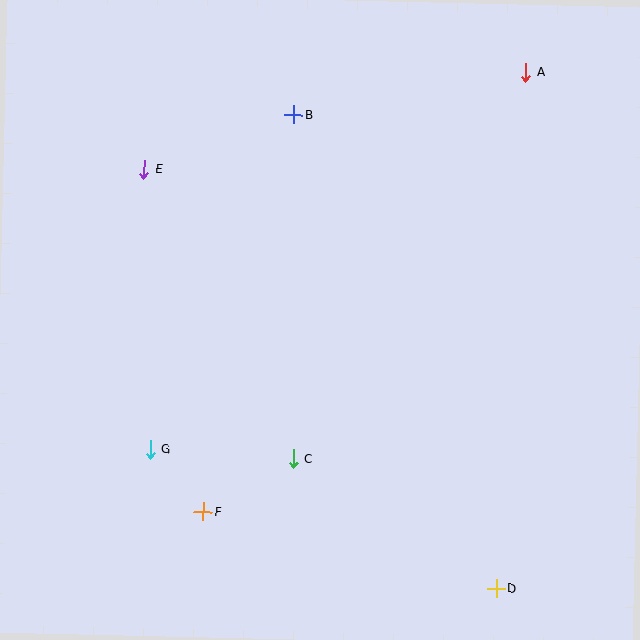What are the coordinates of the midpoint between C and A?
The midpoint between C and A is at (409, 265).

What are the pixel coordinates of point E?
Point E is at (144, 169).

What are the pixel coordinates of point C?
Point C is at (293, 458).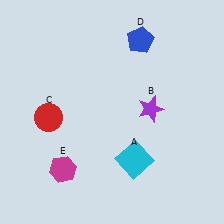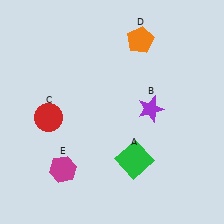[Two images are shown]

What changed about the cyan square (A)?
In Image 1, A is cyan. In Image 2, it changed to green.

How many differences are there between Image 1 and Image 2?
There are 2 differences between the two images.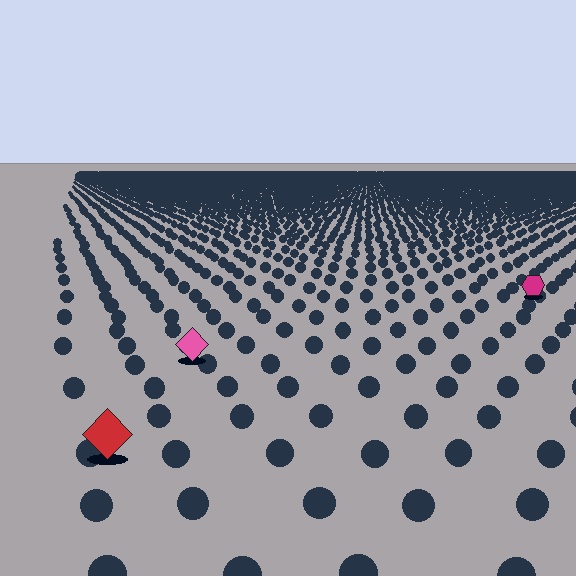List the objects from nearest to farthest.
From nearest to farthest: the red diamond, the pink diamond, the magenta hexagon.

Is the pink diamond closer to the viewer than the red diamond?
No. The red diamond is closer — you can tell from the texture gradient: the ground texture is coarser near it.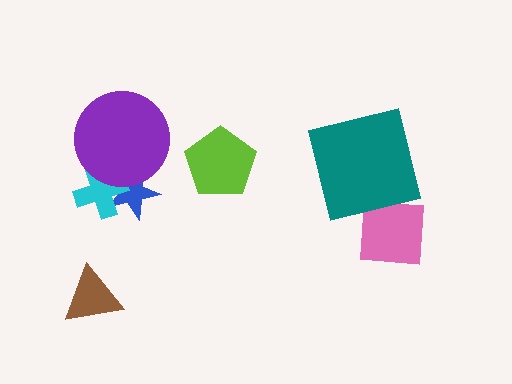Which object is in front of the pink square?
The teal square is in front of the pink square.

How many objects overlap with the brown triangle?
0 objects overlap with the brown triangle.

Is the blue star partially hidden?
Yes, it is partially covered by another shape.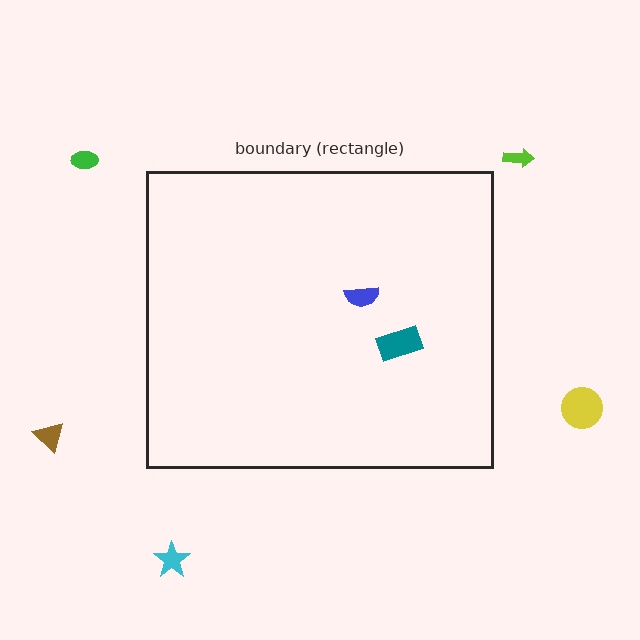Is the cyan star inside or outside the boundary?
Outside.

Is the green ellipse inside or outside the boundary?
Outside.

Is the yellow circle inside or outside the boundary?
Outside.